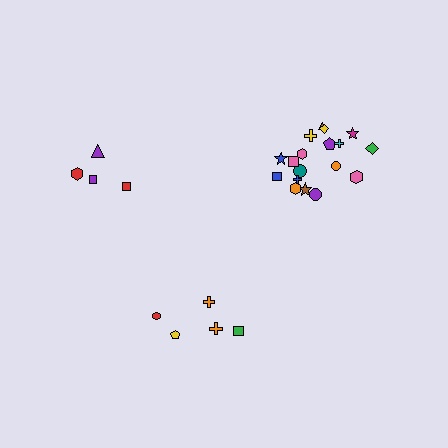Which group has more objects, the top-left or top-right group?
The top-right group.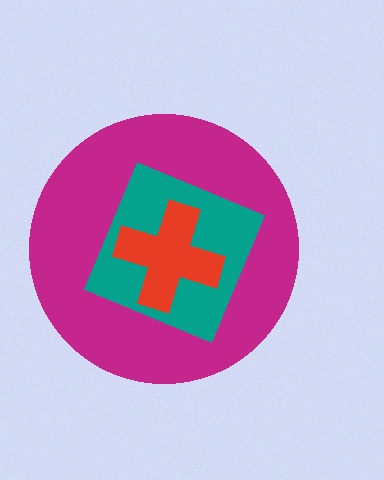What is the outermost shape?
The magenta circle.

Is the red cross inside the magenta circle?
Yes.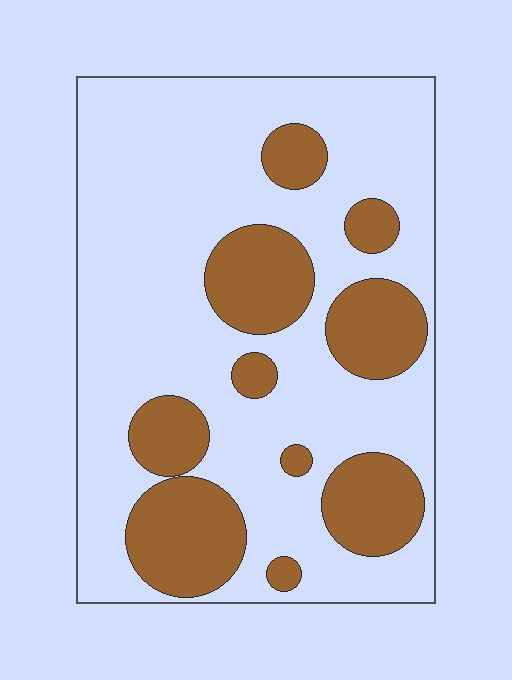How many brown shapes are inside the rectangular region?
10.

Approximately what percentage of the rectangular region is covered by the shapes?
Approximately 30%.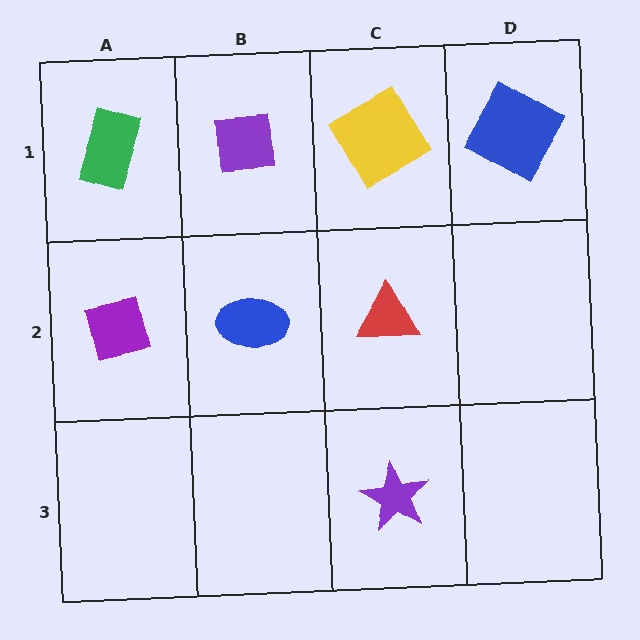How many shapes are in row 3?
1 shape.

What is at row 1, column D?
A blue square.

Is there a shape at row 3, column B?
No, that cell is empty.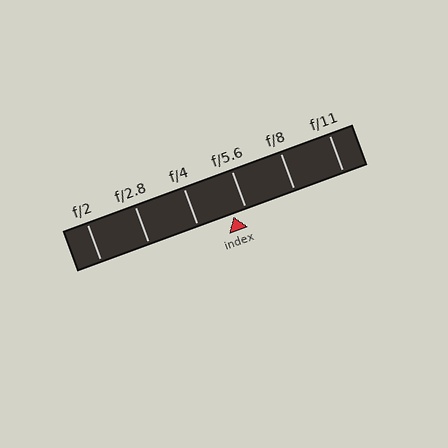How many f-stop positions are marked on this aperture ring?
There are 6 f-stop positions marked.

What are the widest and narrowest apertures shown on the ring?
The widest aperture shown is f/2 and the narrowest is f/11.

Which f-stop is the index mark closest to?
The index mark is closest to f/5.6.